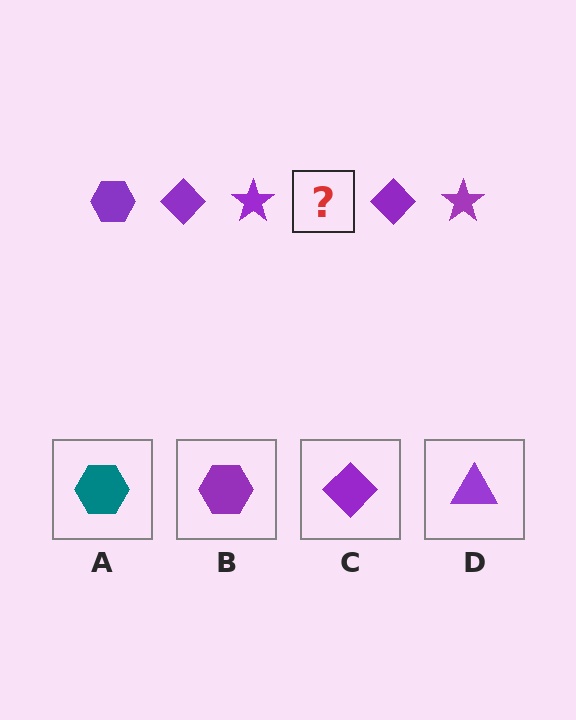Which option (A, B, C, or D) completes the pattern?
B.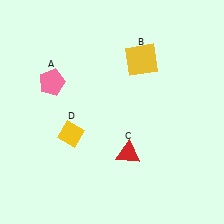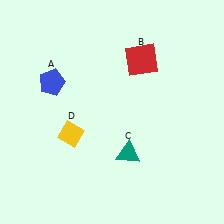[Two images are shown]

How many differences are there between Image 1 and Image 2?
There are 3 differences between the two images.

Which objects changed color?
A changed from pink to blue. B changed from yellow to red. C changed from red to teal.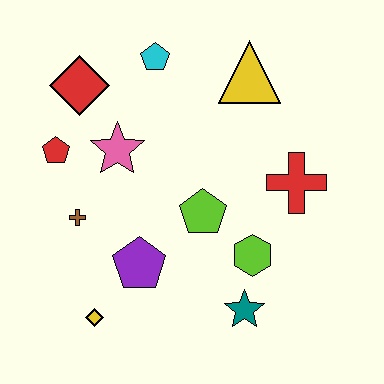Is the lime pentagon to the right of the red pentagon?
Yes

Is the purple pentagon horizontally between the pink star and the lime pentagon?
Yes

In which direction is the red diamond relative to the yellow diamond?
The red diamond is above the yellow diamond.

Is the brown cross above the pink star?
No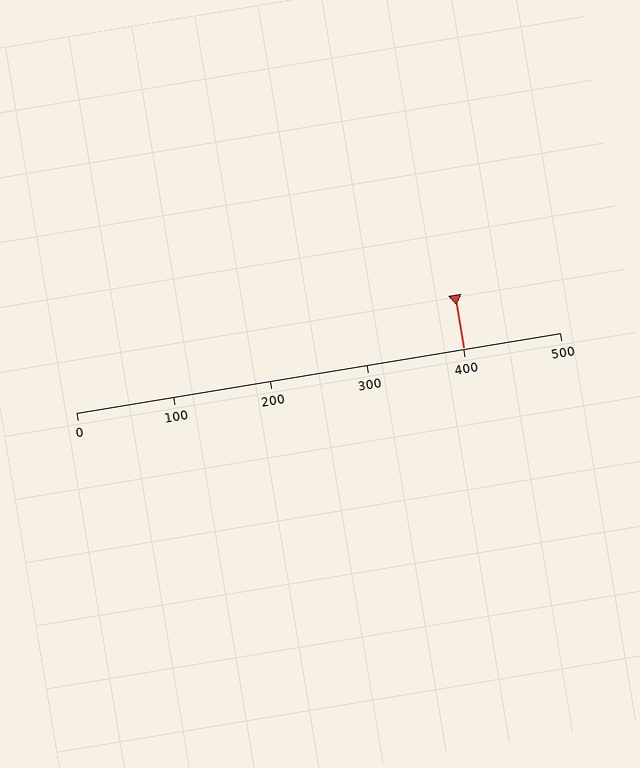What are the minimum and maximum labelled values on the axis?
The axis runs from 0 to 500.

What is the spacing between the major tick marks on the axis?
The major ticks are spaced 100 apart.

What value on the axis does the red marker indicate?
The marker indicates approximately 400.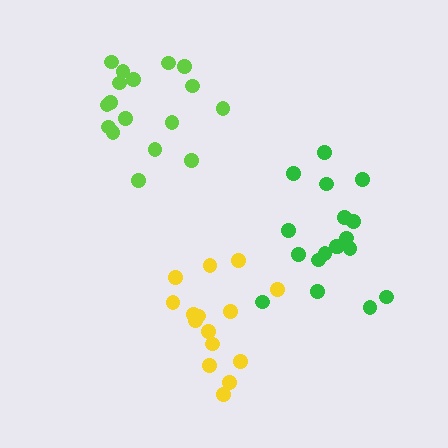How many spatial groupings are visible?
There are 3 spatial groupings.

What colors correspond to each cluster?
The clusters are colored: green, yellow, lime.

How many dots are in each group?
Group 1: 18 dots, Group 2: 15 dots, Group 3: 17 dots (50 total).